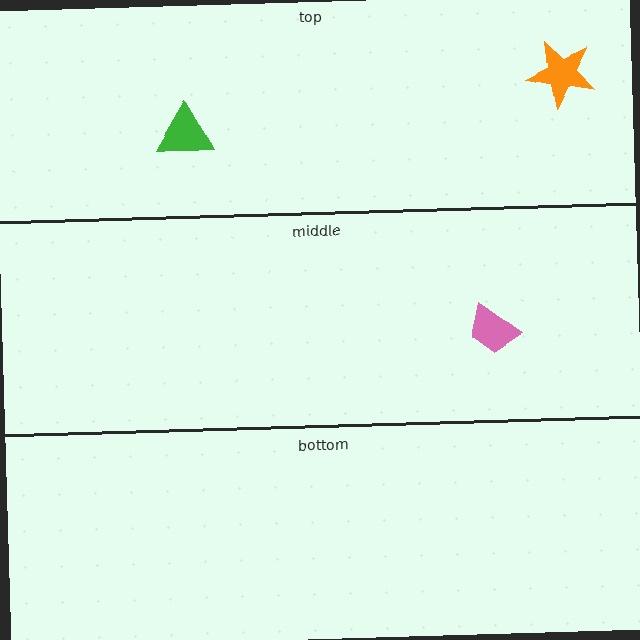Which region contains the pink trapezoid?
The middle region.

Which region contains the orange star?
The top region.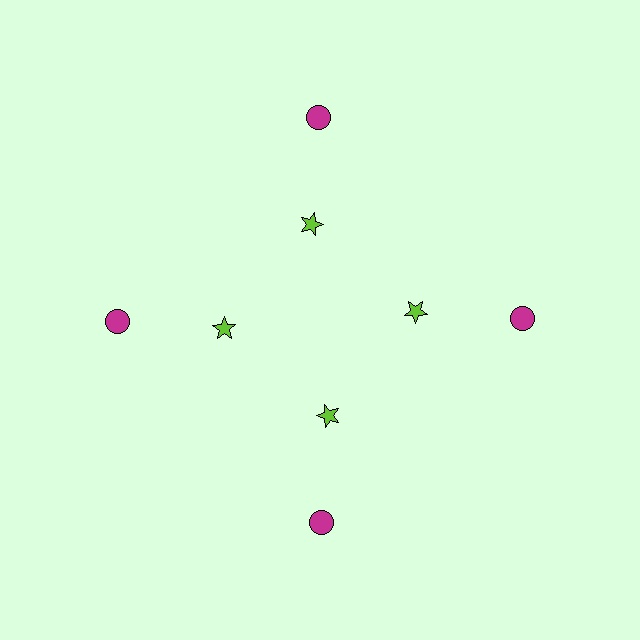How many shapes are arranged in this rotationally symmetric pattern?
There are 8 shapes, arranged in 4 groups of 2.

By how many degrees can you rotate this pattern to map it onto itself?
The pattern maps onto itself every 90 degrees of rotation.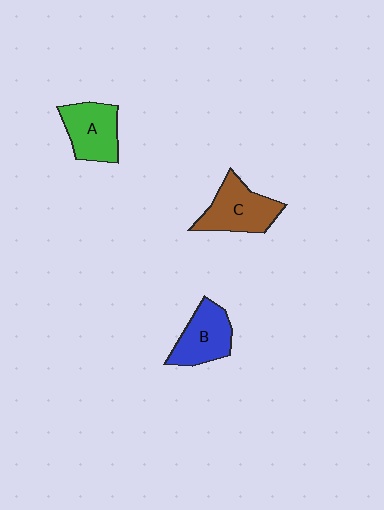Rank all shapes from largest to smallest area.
From largest to smallest: C (brown), A (green), B (blue).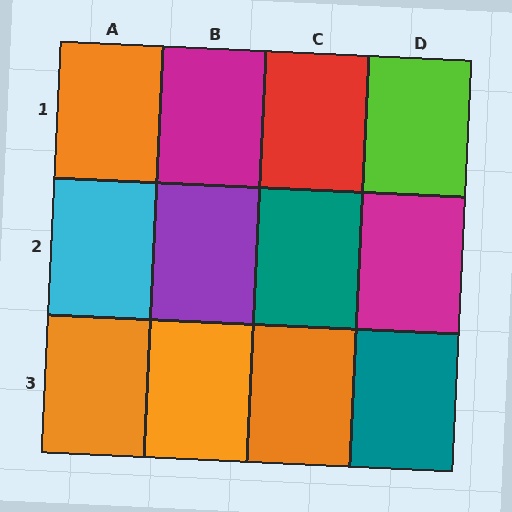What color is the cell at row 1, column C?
Red.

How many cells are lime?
1 cell is lime.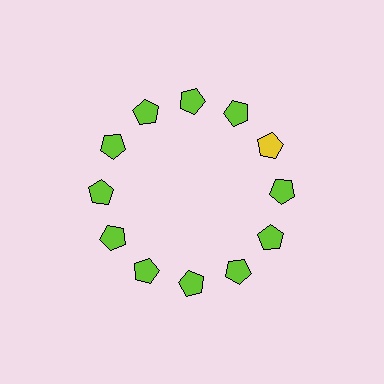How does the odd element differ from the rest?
It has a different color: yellow instead of lime.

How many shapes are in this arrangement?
There are 12 shapes arranged in a ring pattern.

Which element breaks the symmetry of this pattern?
The yellow pentagon at roughly the 2 o'clock position breaks the symmetry. All other shapes are lime pentagons.